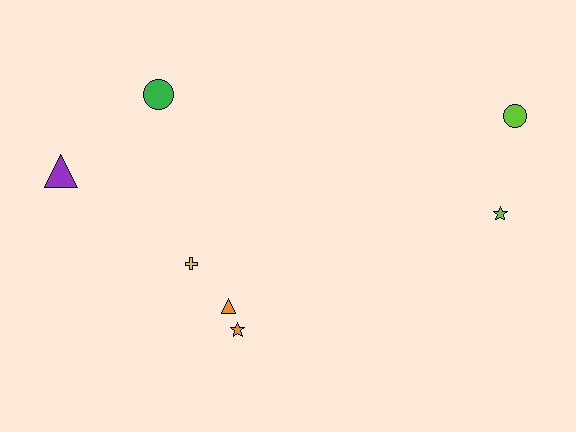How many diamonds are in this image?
There are no diamonds.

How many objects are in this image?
There are 7 objects.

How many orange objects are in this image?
There are 2 orange objects.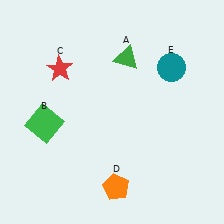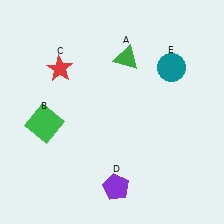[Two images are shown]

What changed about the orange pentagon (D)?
In Image 1, D is orange. In Image 2, it changed to purple.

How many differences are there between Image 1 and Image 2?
There is 1 difference between the two images.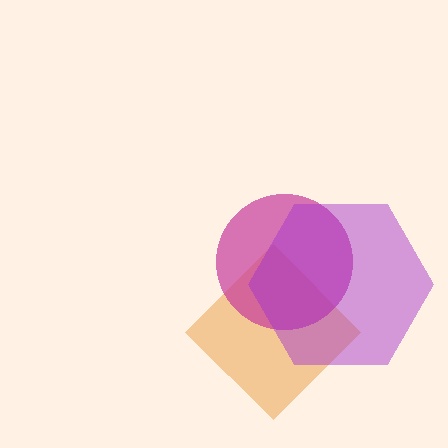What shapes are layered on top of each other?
The layered shapes are: an orange diamond, a magenta circle, a purple hexagon.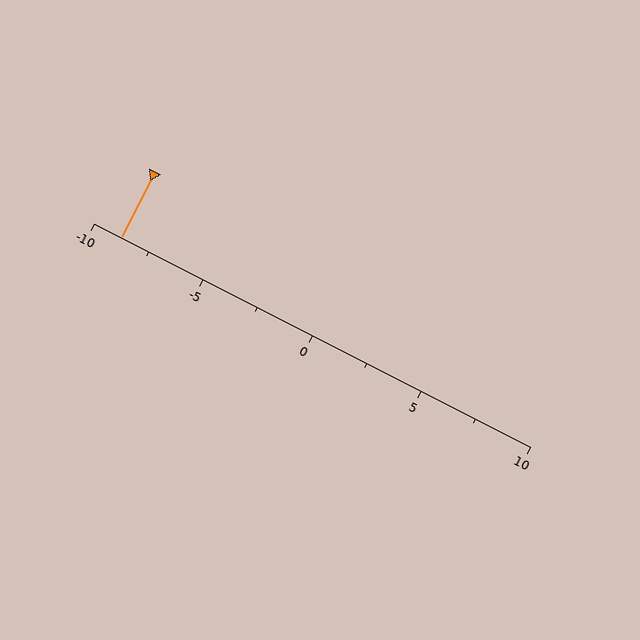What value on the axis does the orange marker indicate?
The marker indicates approximately -8.8.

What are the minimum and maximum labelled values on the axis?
The axis runs from -10 to 10.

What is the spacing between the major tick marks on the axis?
The major ticks are spaced 5 apart.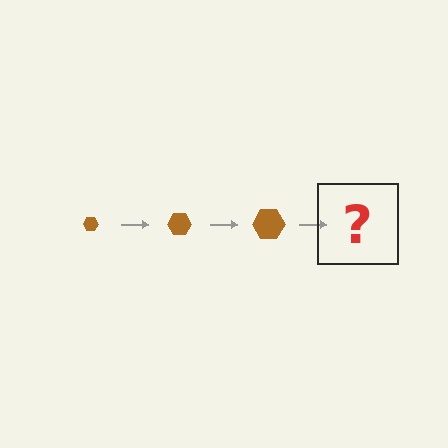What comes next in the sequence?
The next element should be a brown hexagon, larger than the previous one.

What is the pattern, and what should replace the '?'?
The pattern is that the hexagon gets progressively larger each step. The '?' should be a brown hexagon, larger than the previous one.